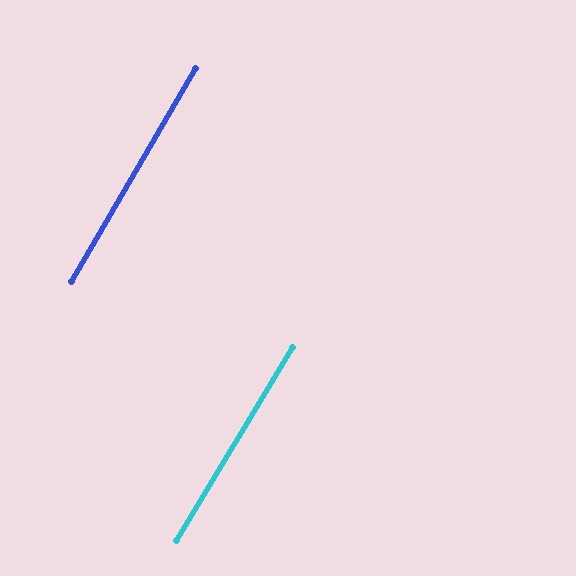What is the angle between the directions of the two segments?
Approximately 1 degree.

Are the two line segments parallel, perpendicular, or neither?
Parallel — their directions differ by only 0.9°.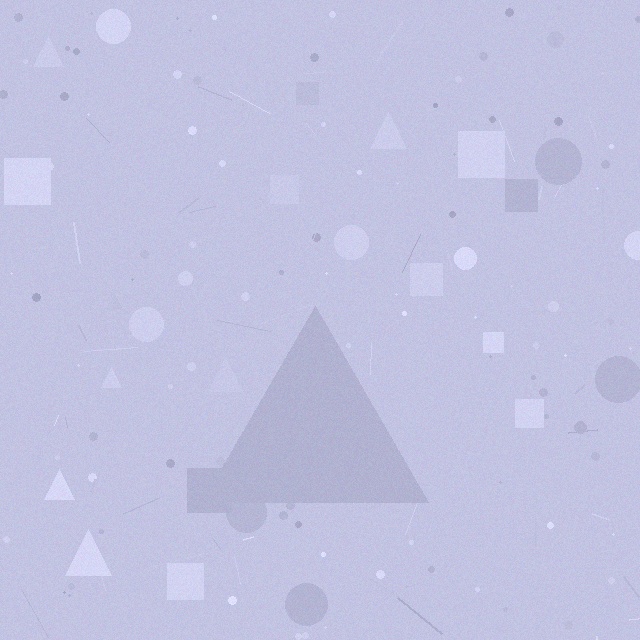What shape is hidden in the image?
A triangle is hidden in the image.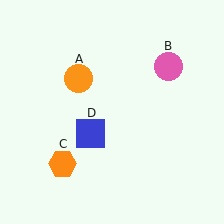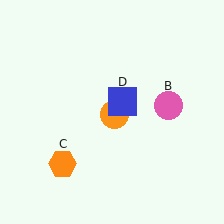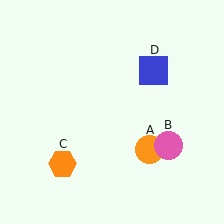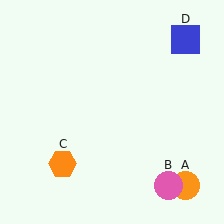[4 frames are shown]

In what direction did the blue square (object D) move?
The blue square (object D) moved up and to the right.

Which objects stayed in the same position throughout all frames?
Orange hexagon (object C) remained stationary.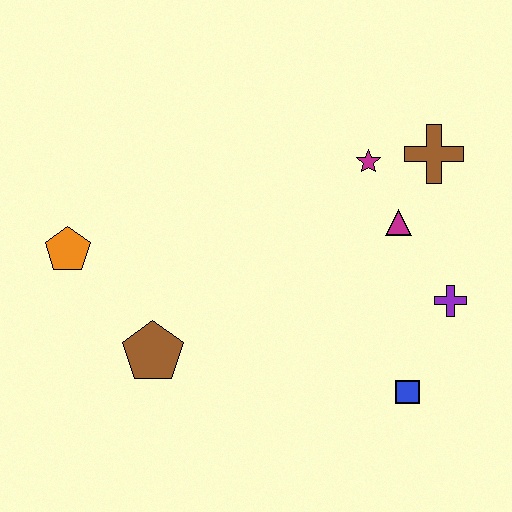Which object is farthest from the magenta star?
The orange pentagon is farthest from the magenta star.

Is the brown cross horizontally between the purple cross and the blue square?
Yes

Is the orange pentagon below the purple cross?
No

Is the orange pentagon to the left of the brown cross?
Yes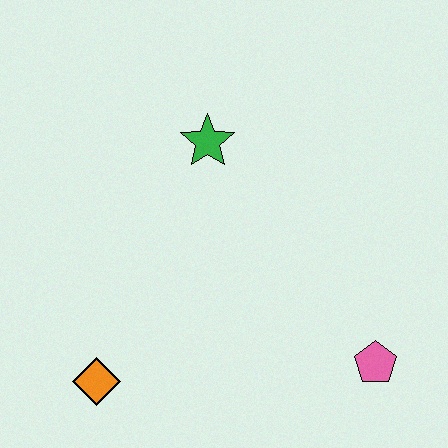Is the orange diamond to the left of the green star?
Yes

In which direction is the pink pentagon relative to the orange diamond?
The pink pentagon is to the right of the orange diamond.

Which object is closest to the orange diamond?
The green star is closest to the orange diamond.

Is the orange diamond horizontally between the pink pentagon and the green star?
No